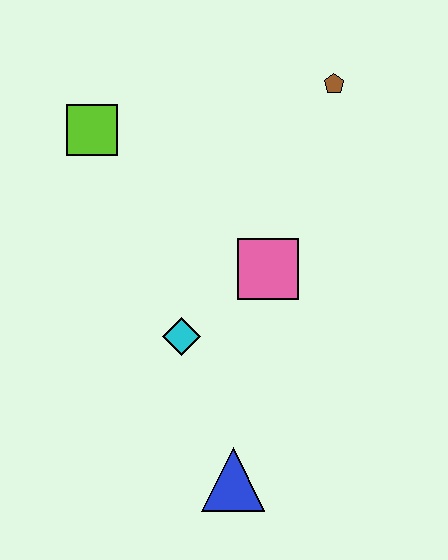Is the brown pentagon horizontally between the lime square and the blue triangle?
No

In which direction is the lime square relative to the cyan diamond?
The lime square is above the cyan diamond.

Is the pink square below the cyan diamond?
No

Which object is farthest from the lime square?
The blue triangle is farthest from the lime square.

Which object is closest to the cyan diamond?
The pink square is closest to the cyan diamond.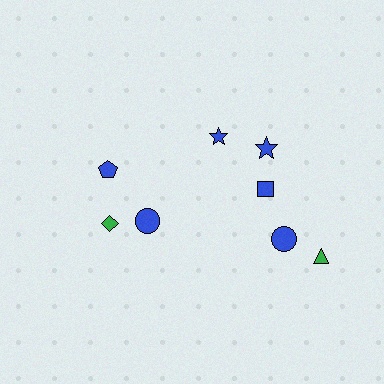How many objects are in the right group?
There are 5 objects.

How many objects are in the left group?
There are 3 objects.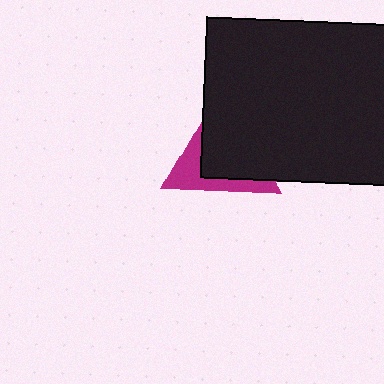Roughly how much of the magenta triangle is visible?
A small part of it is visible (roughly 36%).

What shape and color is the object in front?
The object in front is a black rectangle.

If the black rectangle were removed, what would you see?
You would see the complete magenta triangle.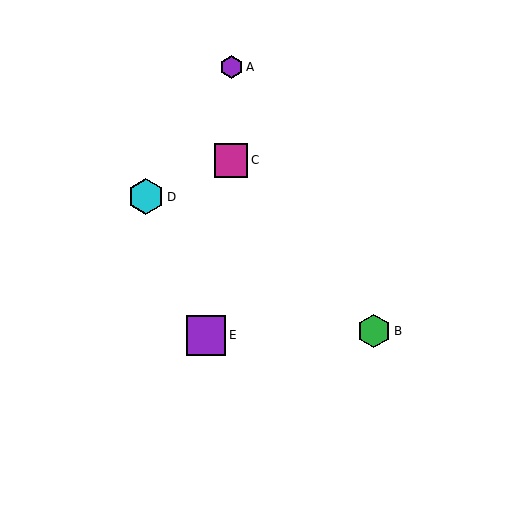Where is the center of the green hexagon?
The center of the green hexagon is at (374, 331).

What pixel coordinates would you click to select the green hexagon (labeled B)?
Click at (374, 331) to select the green hexagon B.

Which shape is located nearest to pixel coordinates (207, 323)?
The purple square (labeled E) at (206, 335) is nearest to that location.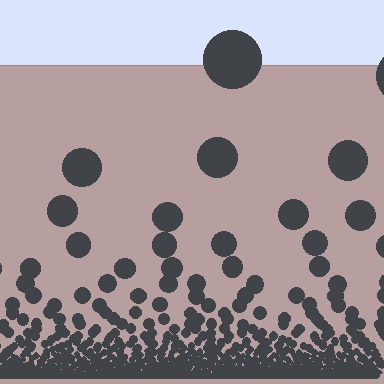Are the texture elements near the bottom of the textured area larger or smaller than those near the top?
Smaller. The gradient is inverted — elements near the bottom are smaller and denser.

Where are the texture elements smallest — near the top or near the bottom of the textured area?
Near the bottom.